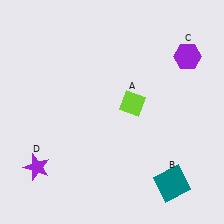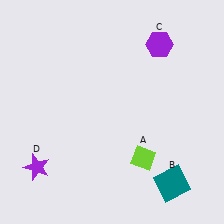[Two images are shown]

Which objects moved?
The objects that moved are: the lime diamond (A), the purple hexagon (C).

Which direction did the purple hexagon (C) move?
The purple hexagon (C) moved left.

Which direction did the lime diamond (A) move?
The lime diamond (A) moved down.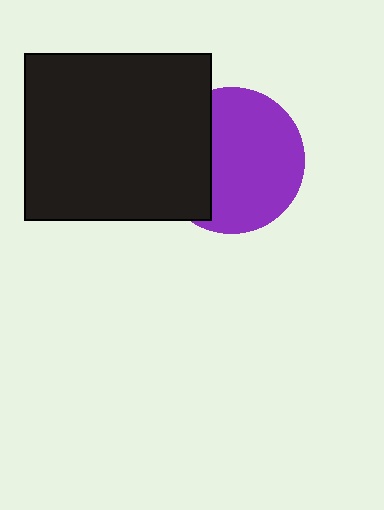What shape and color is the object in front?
The object in front is a black rectangle.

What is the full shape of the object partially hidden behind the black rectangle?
The partially hidden object is a purple circle.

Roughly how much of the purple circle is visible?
Most of it is visible (roughly 68%).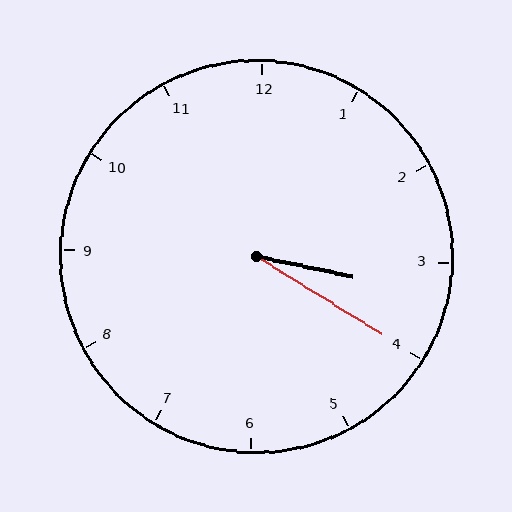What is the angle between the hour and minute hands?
Approximately 20 degrees.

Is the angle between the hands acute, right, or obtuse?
It is acute.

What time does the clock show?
3:20.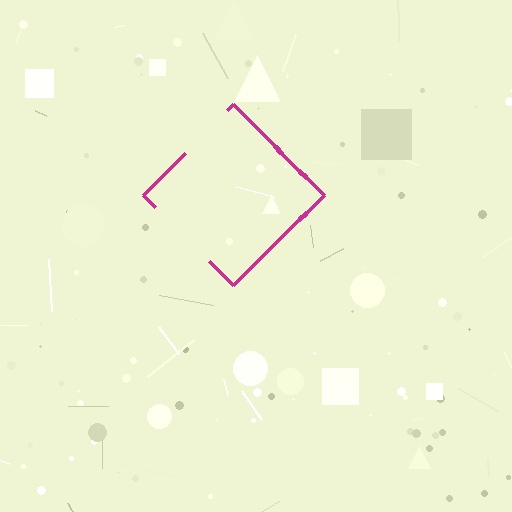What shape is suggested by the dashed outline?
The dashed outline suggests a diamond.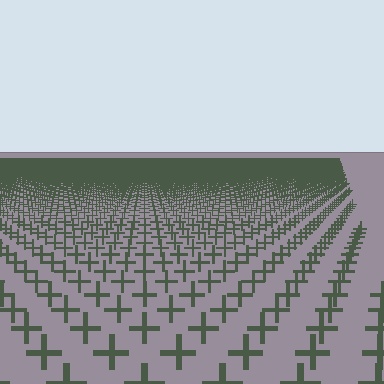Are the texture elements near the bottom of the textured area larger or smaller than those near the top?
Larger. Near the bottom, elements are closer to the viewer and appear at a bigger on-screen size.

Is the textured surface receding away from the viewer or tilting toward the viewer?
The surface is receding away from the viewer. Texture elements get smaller and denser toward the top.